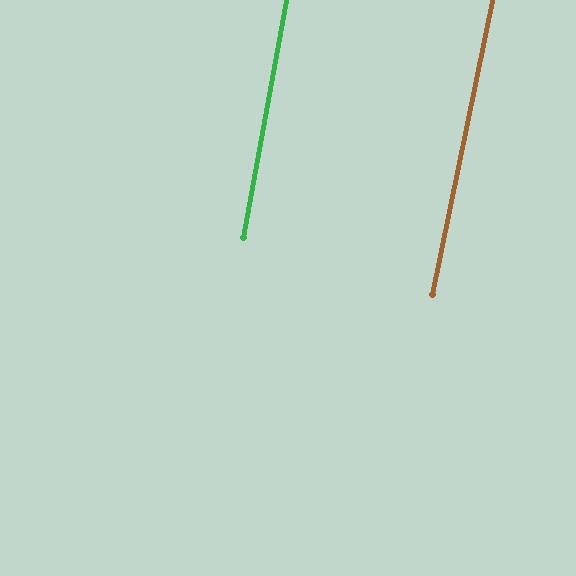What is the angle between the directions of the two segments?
Approximately 1 degree.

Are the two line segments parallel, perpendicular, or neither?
Parallel — their directions differ by only 1.5°.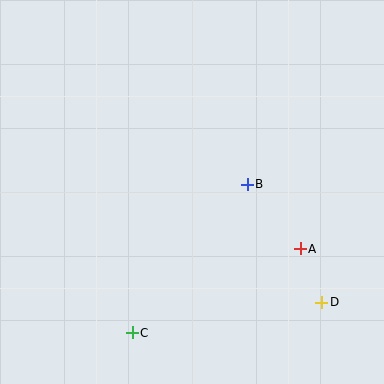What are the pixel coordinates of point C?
Point C is at (132, 333).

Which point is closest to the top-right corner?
Point B is closest to the top-right corner.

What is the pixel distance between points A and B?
The distance between A and B is 84 pixels.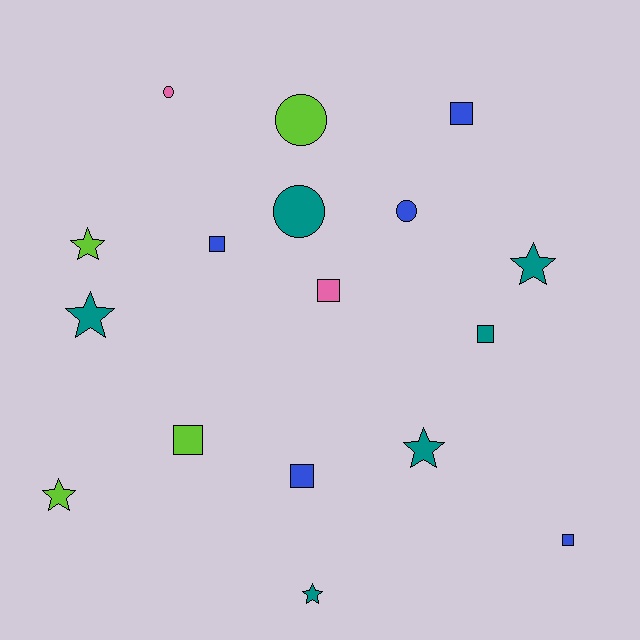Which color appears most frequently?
Teal, with 6 objects.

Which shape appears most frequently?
Square, with 7 objects.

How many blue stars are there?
There are no blue stars.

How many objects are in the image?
There are 17 objects.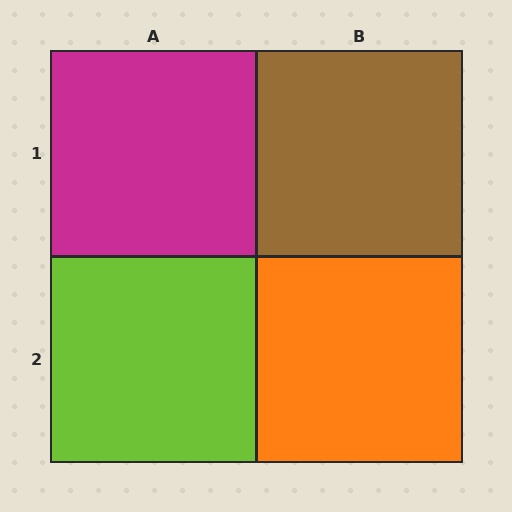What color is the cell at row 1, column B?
Brown.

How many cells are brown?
1 cell is brown.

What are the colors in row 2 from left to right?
Lime, orange.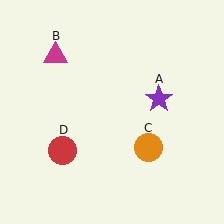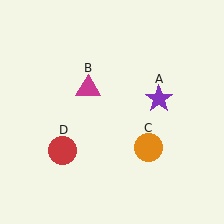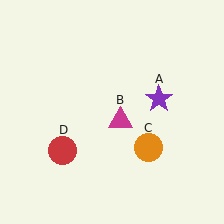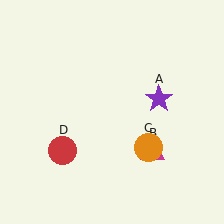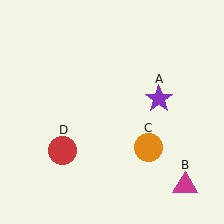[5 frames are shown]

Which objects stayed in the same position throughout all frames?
Purple star (object A) and orange circle (object C) and red circle (object D) remained stationary.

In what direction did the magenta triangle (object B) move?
The magenta triangle (object B) moved down and to the right.